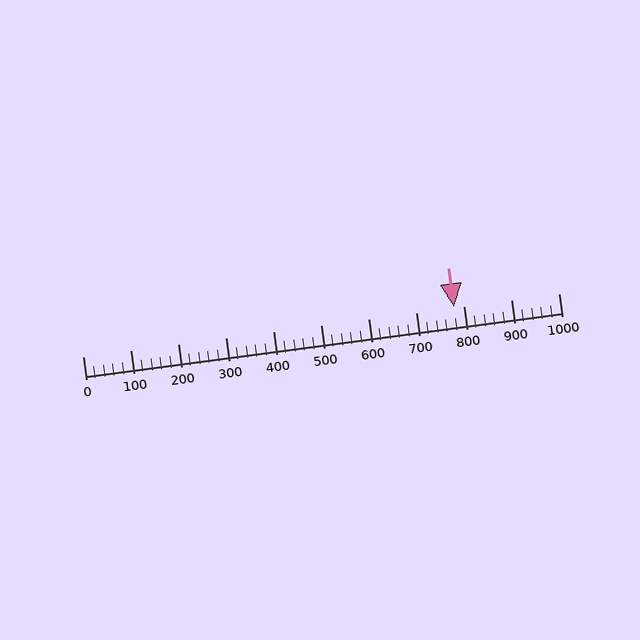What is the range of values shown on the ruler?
The ruler shows values from 0 to 1000.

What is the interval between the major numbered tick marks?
The major tick marks are spaced 100 units apart.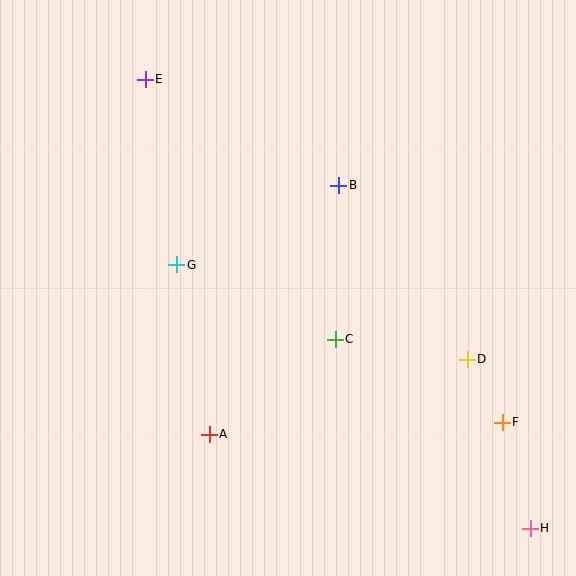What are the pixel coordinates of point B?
Point B is at (339, 185).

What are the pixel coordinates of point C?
Point C is at (335, 339).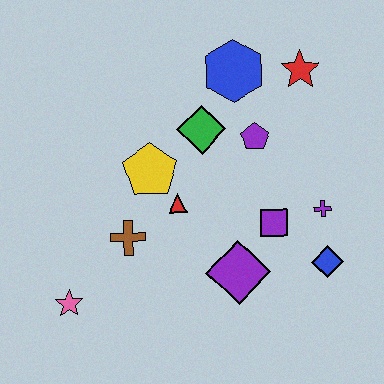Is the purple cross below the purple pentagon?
Yes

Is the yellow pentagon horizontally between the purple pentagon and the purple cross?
No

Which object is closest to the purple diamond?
The purple square is closest to the purple diamond.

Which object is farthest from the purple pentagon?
The pink star is farthest from the purple pentagon.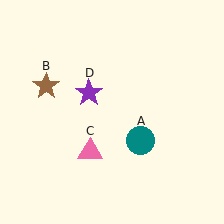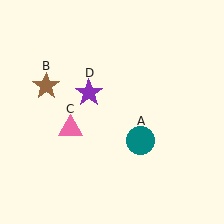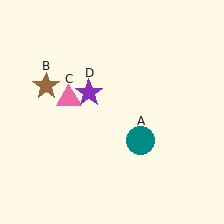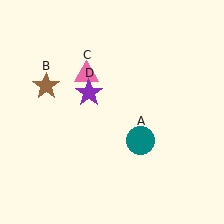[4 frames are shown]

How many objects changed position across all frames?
1 object changed position: pink triangle (object C).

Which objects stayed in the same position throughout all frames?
Teal circle (object A) and brown star (object B) and purple star (object D) remained stationary.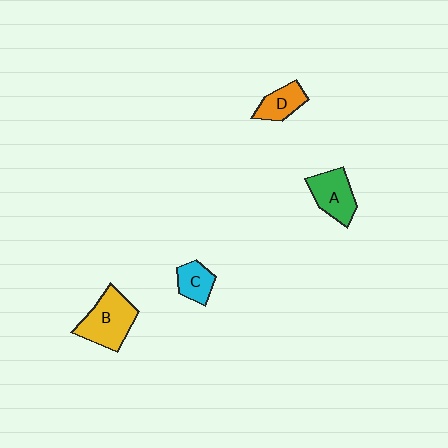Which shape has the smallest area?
Shape C (cyan).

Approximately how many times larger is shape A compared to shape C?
Approximately 1.5 times.